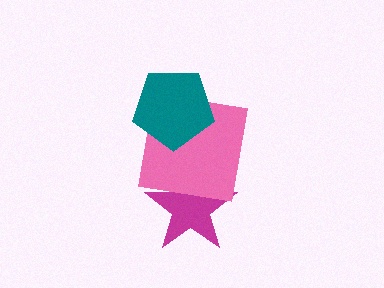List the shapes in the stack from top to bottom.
From top to bottom: the teal pentagon, the pink square, the magenta star.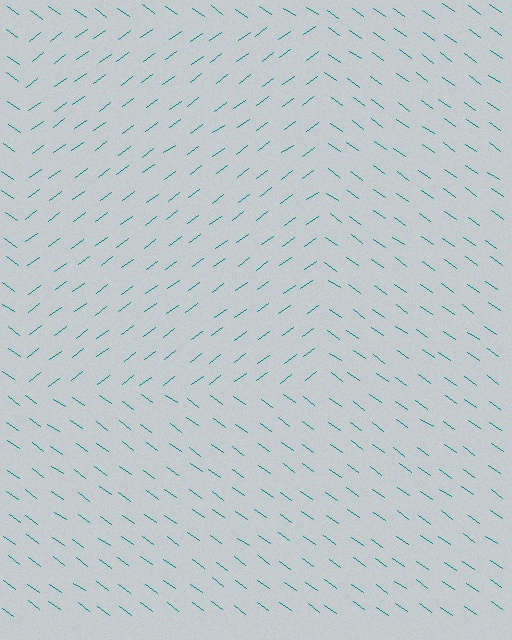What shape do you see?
I see a rectangle.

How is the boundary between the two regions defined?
The boundary is defined purely by a change in line orientation (approximately 71 degrees difference). All lines are the same color and thickness.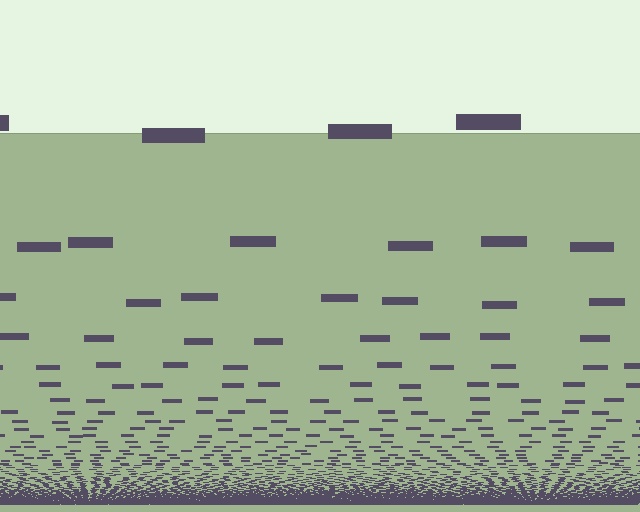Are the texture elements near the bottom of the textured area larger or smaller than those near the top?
Smaller. The gradient is inverted — elements near the bottom are smaller and denser.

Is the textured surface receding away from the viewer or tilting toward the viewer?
The surface appears to tilt toward the viewer. Texture elements get larger and sparser toward the top.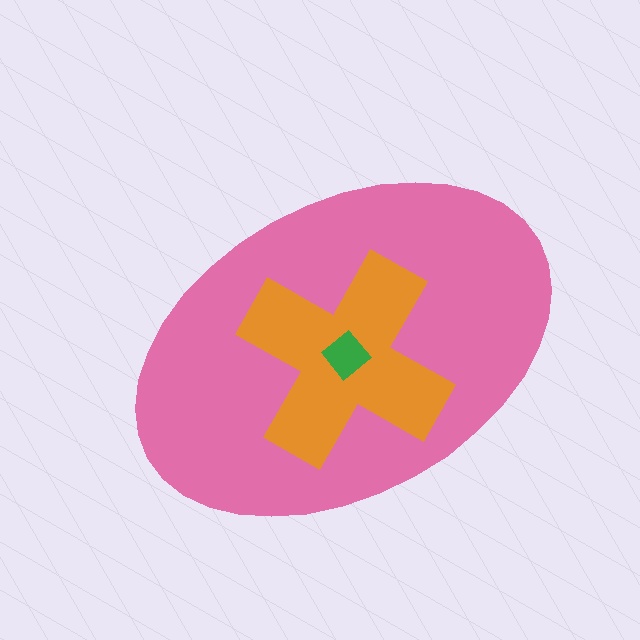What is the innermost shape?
The green diamond.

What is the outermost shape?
The pink ellipse.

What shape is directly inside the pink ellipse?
The orange cross.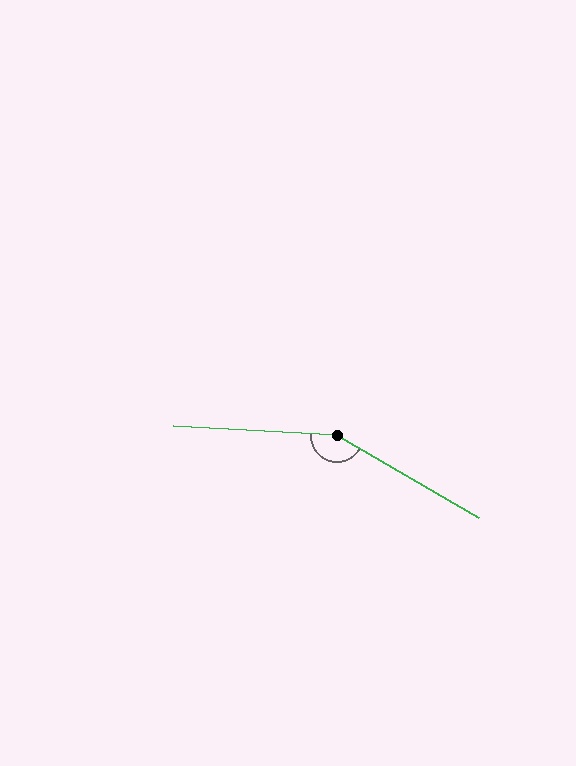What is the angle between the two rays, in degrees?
Approximately 153 degrees.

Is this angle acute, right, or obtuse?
It is obtuse.